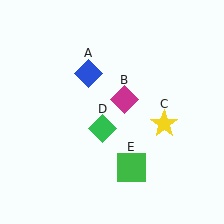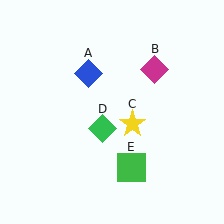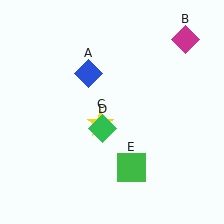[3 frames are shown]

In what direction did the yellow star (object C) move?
The yellow star (object C) moved left.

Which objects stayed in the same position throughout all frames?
Blue diamond (object A) and green diamond (object D) and green square (object E) remained stationary.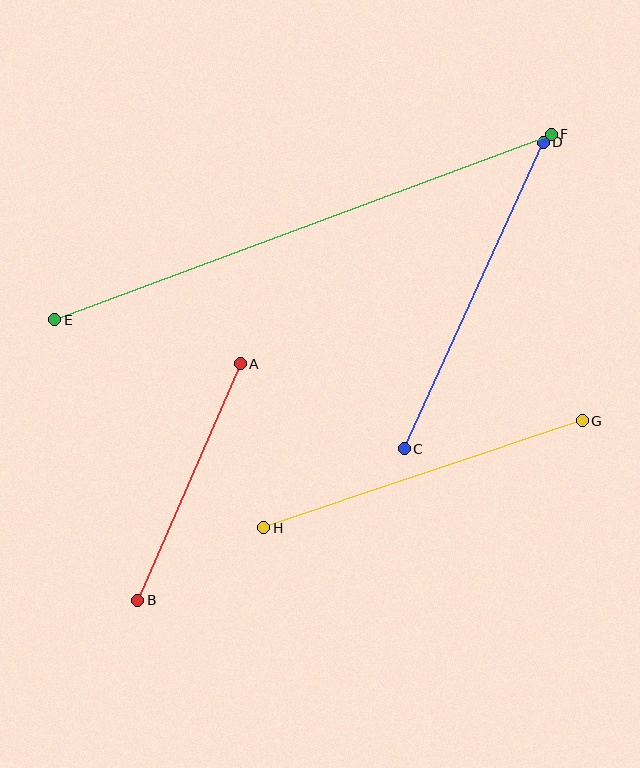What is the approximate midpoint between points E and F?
The midpoint is at approximately (303, 227) pixels.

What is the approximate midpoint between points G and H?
The midpoint is at approximately (423, 474) pixels.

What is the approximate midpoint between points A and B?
The midpoint is at approximately (189, 482) pixels.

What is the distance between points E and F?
The distance is approximately 530 pixels.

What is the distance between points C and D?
The distance is approximately 336 pixels.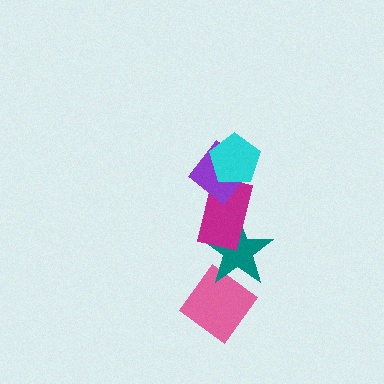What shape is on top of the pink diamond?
The teal star is on top of the pink diamond.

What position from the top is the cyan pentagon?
The cyan pentagon is 1st from the top.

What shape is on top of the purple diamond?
The cyan pentagon is on top of the purple diamond.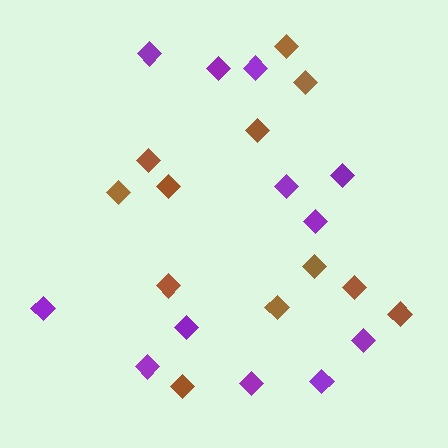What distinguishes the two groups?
There are 2 groups: one group of brown diamonds (12) and one group of purple diamonds (12).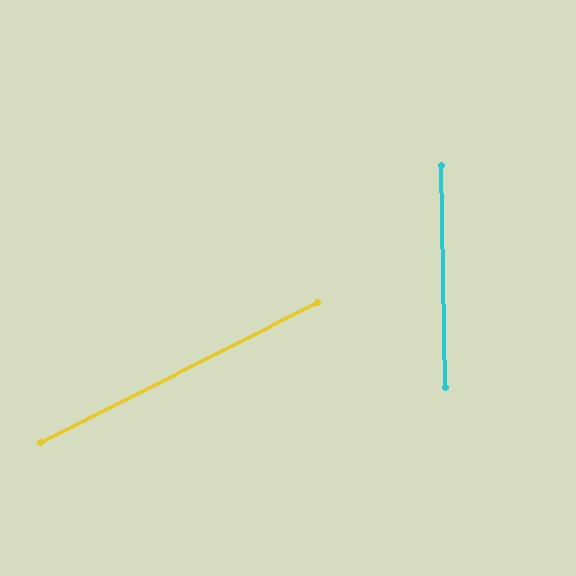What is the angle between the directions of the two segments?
Approximately 64 degrees.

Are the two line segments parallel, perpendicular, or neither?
Neither parallel nor perpendicular — they differ by about 64°.